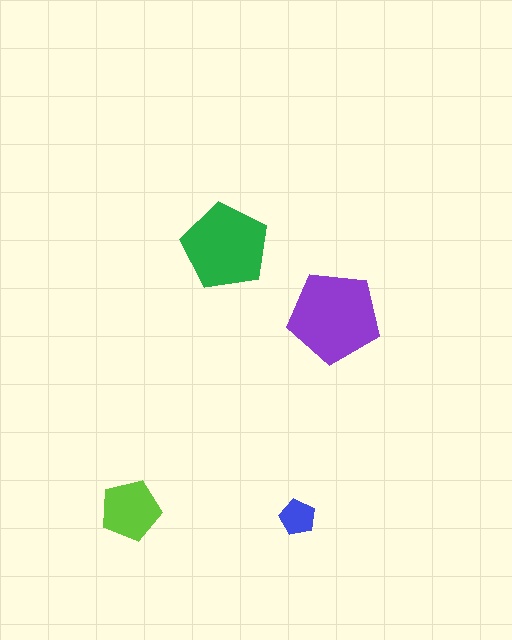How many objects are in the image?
There are 4 objects in the image.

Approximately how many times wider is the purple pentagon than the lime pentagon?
About 1.5 times wider.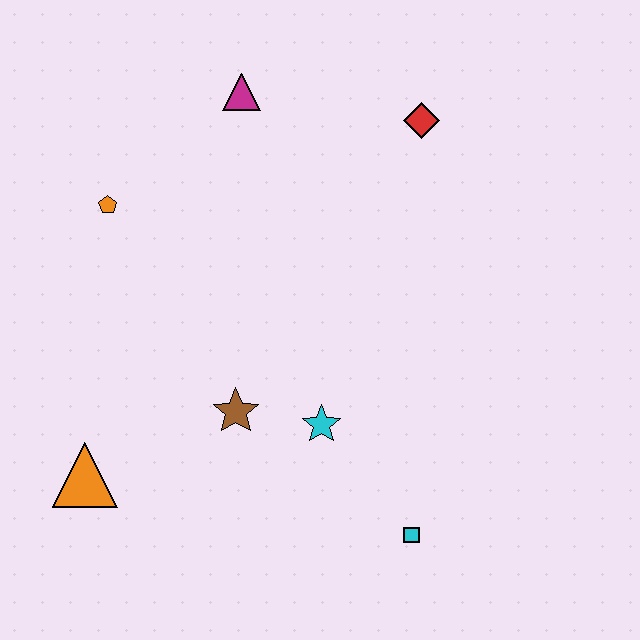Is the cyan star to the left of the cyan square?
Yes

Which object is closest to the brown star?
The cyan star is closest to the brown star.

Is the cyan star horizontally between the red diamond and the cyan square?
No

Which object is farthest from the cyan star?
The magenta triangle is farthest from the cyan star.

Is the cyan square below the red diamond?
Yes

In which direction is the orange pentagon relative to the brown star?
The orange pentagon is above the brown star.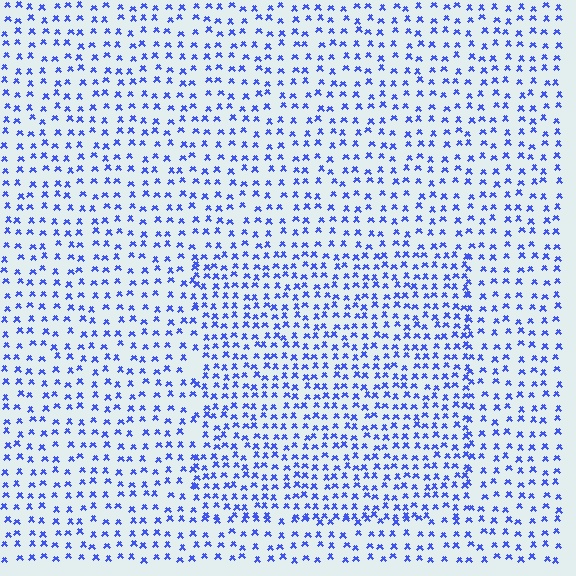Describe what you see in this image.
The image contains small blue elements arranged at two different densities. A rectangle-shaped region is visible where the elements are more densely packed than the surrounding area.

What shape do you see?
I see a rectangle.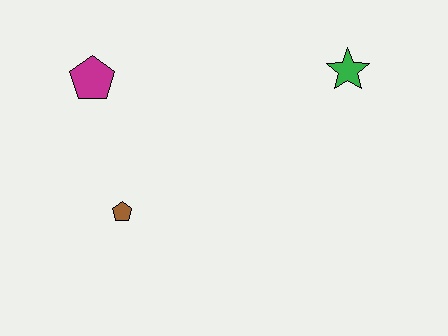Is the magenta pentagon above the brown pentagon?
Yes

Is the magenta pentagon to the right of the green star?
No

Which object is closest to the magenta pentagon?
The brown pentagon is closest to the magenta pentagon.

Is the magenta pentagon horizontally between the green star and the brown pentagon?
No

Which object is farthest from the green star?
The brown pentagon is farthest from the green star.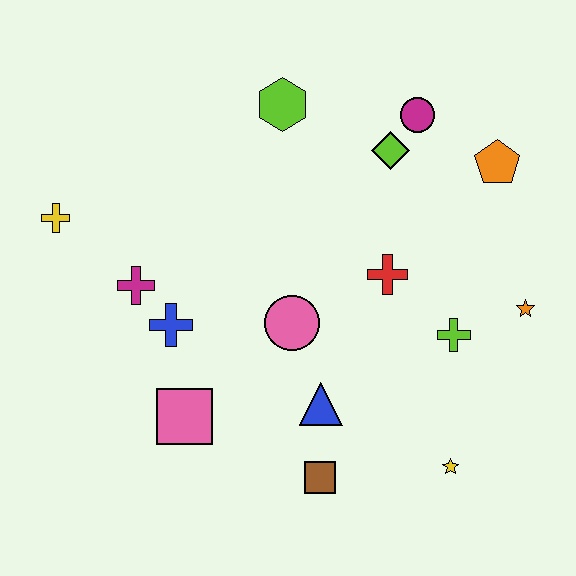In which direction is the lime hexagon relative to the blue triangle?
The lime hexagon is above the blue triangle.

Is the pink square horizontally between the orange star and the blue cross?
Yes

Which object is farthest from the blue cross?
The orange pentagon is farthest from the blue cross.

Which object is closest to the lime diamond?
The magenta circle is closest to the lime diamond.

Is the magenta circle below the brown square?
No